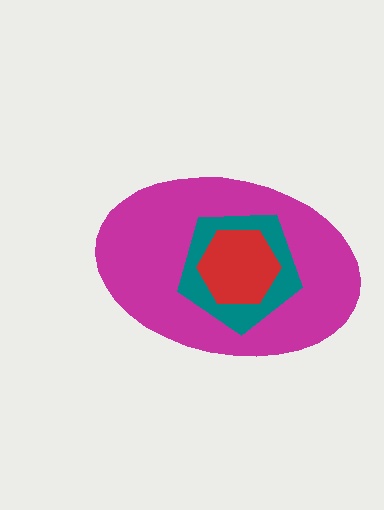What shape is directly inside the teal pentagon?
The red hexagon.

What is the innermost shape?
The red hexagon.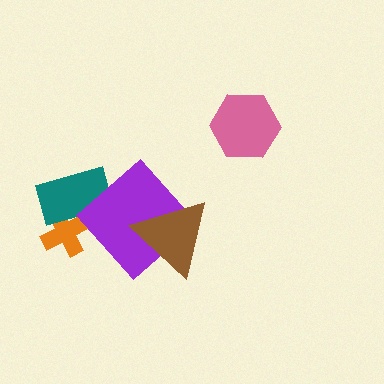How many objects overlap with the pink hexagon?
0 objects overlap with the pink hexagon.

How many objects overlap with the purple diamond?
2 objects overlap with the purple diamond.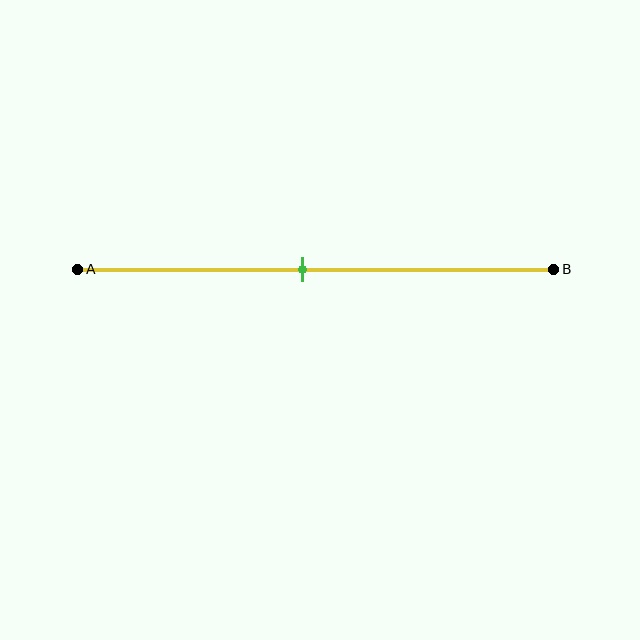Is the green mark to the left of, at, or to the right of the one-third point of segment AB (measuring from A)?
The green mark is to the right of the one-third point of segment AB.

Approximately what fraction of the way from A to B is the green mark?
The green mark is approximately 45% of the way from A to B.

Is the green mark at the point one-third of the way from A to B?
No, the mark is at about 45% from A, not at the 33% one-third point.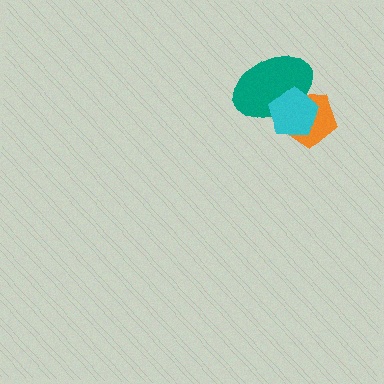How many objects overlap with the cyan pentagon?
2 objects overlap with the cyan pentagon.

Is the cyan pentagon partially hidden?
No, no other shape covers it.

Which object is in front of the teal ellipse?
The cyan pentagon is in front of the teal ellipse.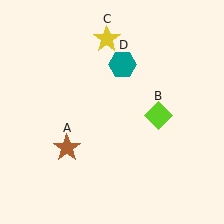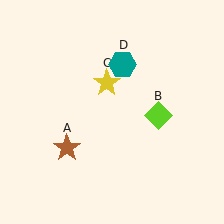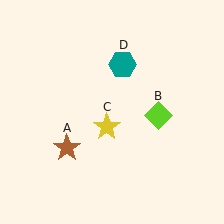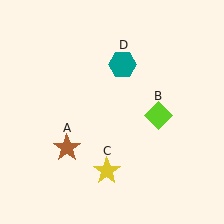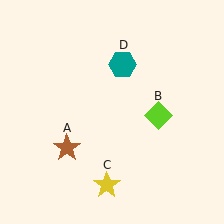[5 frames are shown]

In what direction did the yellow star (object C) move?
The yellow star (object C) moved down.